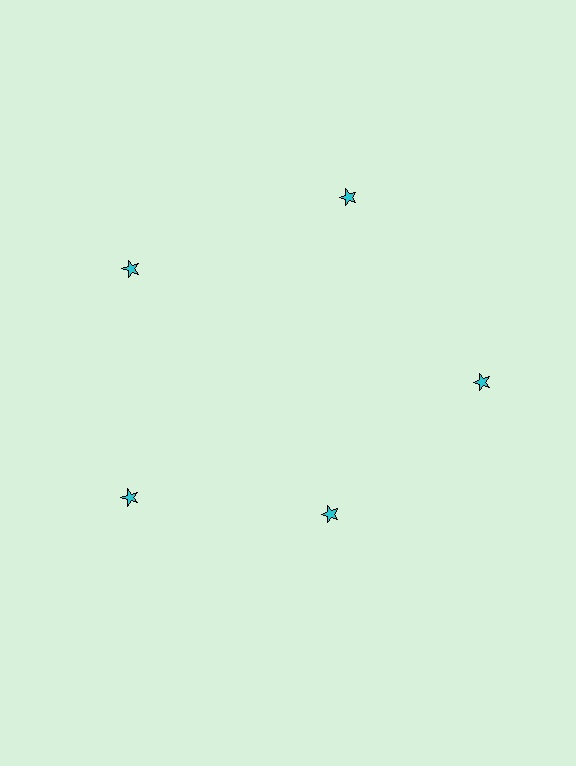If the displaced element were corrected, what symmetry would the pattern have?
It would have 5-fold rotational symmetry — the pattern would map onto itself every 72 degrees.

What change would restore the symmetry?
The symmetry would be restored by moving it outward, back onto the ring so that all 5 stars sit at equal angles and equal distance from the center.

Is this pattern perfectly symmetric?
No. The 5 cyan stars are arranged in a ring, but one element near the 5 o'clock position is pulled inward toward the center, breaking the 5-fold rotational symmetry.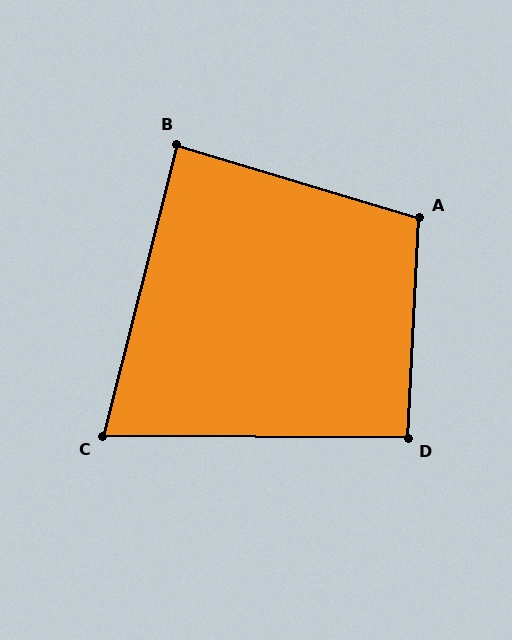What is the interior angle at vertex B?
Approximately 87 degrees (approximately right).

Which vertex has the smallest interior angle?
C, at approximately 76 degrees.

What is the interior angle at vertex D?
Approximately 93 degrees (approximately right).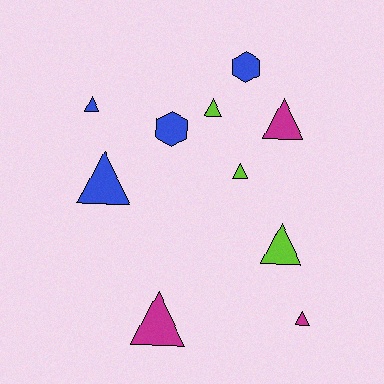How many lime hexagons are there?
There are no lime hexagons.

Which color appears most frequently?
Blue, with 4 objects.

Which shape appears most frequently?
Triangle, with 8 objects.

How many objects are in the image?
There are 10 objects.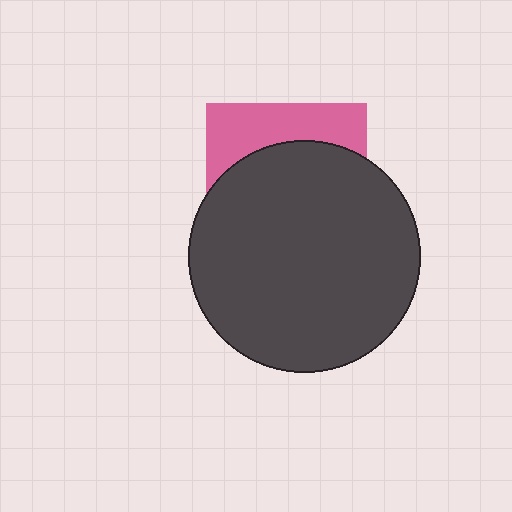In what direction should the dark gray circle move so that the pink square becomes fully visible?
The dark gray circle should move down. That is the shortest direction to clear the overlap and leave the pink square fully visible.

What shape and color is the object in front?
The object in front is a dark gray circle.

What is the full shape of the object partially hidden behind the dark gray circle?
The partially hidden object is a pink square.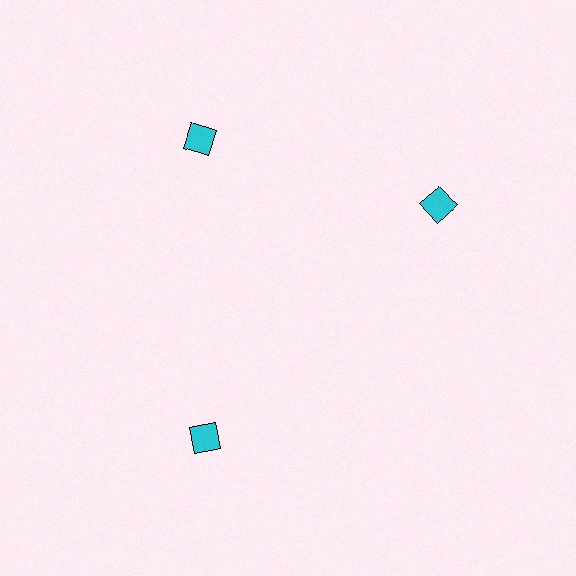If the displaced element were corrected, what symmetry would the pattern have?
It would have 3-fold rotational symmetry — the pattern would map onto itself every 120 degrees.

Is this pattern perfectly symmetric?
No. The 3 cyan squares are arranged in a ring, but one element near the 3 o'clock position is rotated out of alignment along the ring, breaking the 3-fold rotational symmetry.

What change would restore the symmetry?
The symmetry would be restored by rotating it back into even spacing with its neighbors so that all 3 squares sit at equal angles and equal distance from the center.